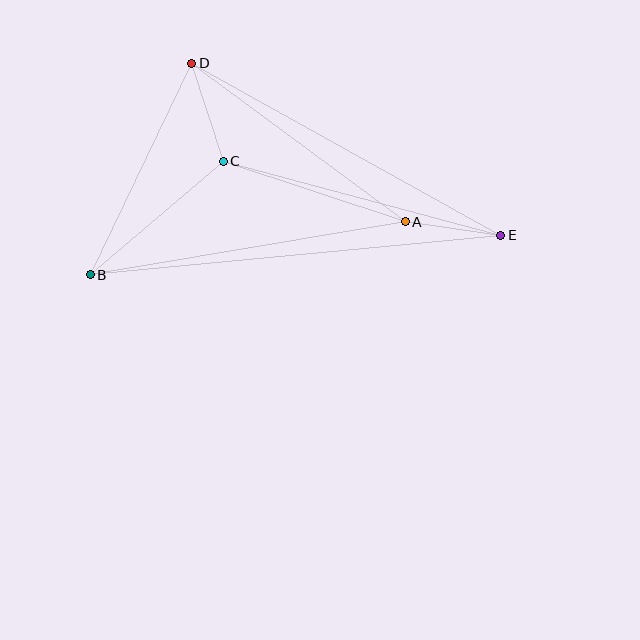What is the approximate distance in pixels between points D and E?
The distance between D and E is approximately 354 pixels.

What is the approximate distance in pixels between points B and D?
The distance between B and D is approximately 235 pixels.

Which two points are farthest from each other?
Points B and E are farthest from each other.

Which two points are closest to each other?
Points A and E are closest to each other.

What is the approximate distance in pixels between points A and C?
The distance between A and C is approximately 192 pixels.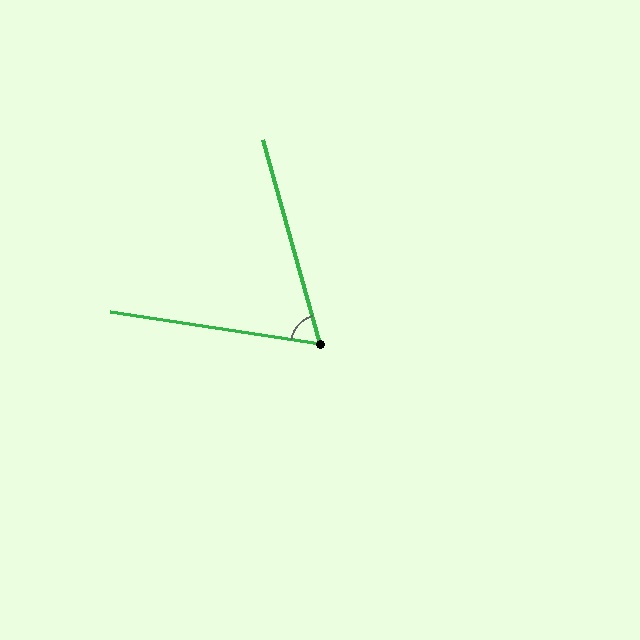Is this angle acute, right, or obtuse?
It is acute.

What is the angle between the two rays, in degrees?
Approximately 66 degrees.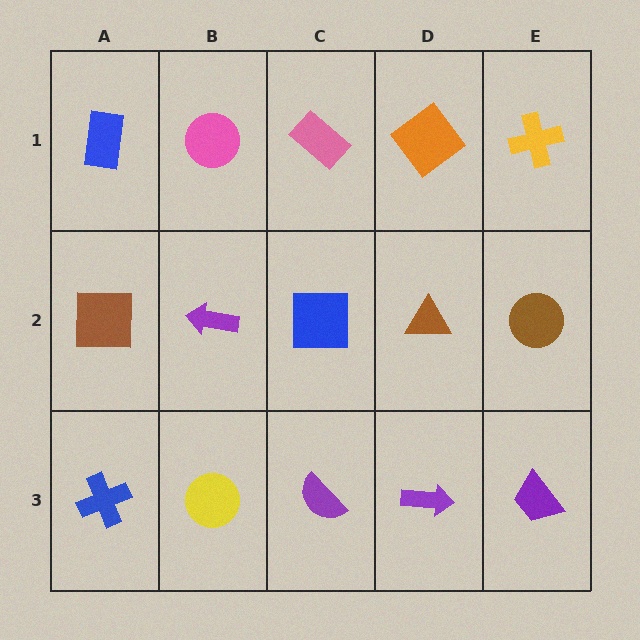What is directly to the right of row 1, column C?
An orange diamond.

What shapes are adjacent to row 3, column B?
A purple arrow (row 2, column B), a blue cross (row 3, column A), a purple semicircle (row 3, column C).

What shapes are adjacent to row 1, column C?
A blue square (row 2, column C), a pink circle (row 1, column B), an orange diamond (row 1, column D).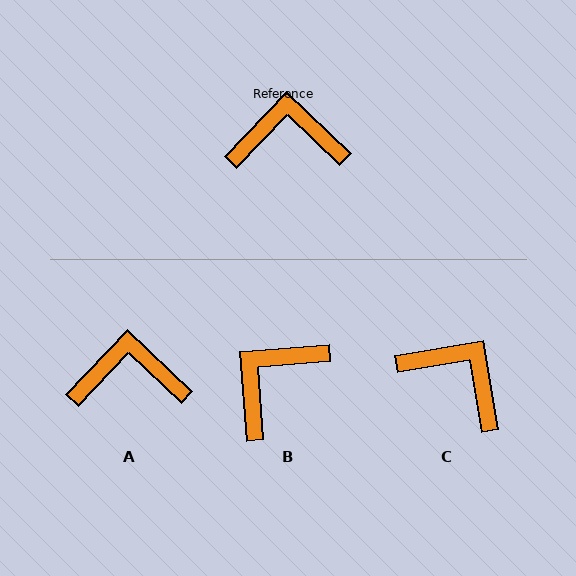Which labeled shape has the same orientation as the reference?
A.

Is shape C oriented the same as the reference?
No, it is off by about 37 degrees.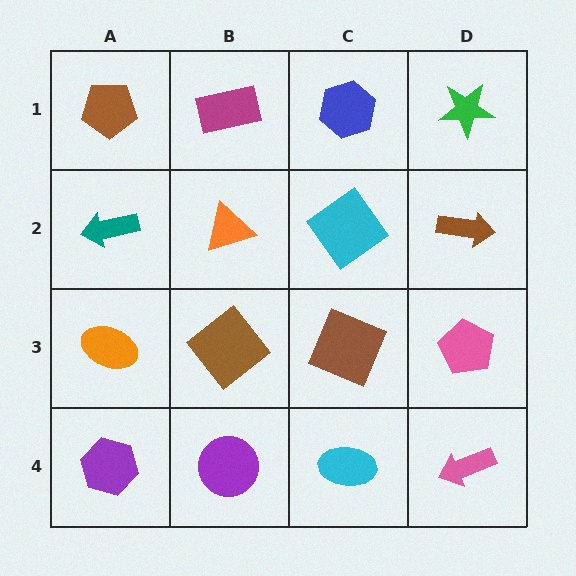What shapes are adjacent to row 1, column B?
An orange triangle (row 2, column B), a brown pentagon (row 1, column A), a blue hexagon (row 1, column C).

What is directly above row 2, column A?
A brown pentagon.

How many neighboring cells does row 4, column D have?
2.